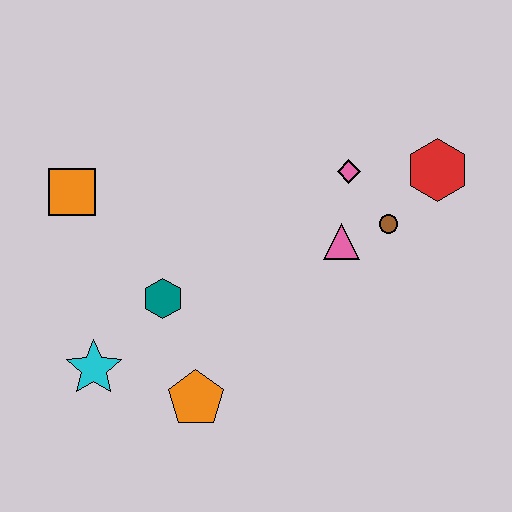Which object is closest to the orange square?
The teal hexagon is closest to the orange square.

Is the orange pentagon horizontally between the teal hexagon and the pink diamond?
Yes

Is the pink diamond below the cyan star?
No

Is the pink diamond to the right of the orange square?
Yes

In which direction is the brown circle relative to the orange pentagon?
The brown circle is to the right of the orange pentagon.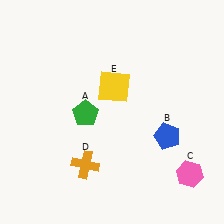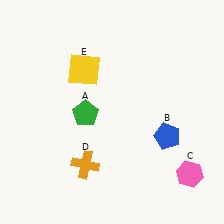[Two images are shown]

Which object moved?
The yellow square (E) moved left.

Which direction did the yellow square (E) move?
The yellow square (E) moved left.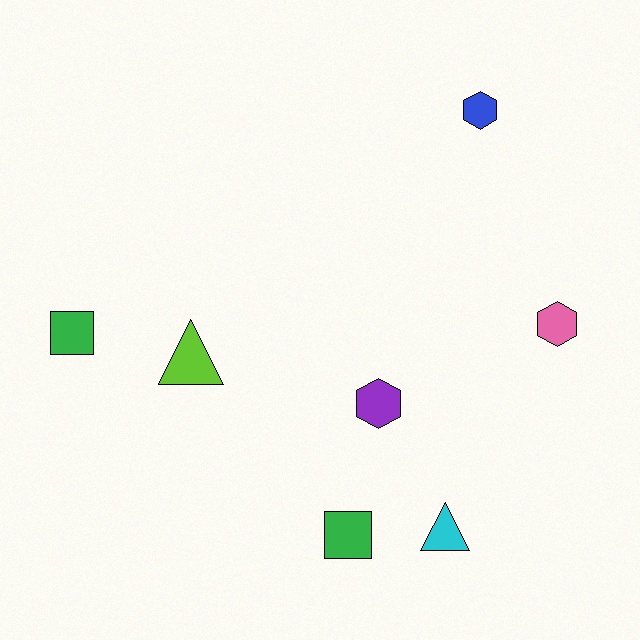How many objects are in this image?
There are 7 objects.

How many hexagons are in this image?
There are 3 hexagons.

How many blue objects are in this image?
There is 1 blue object.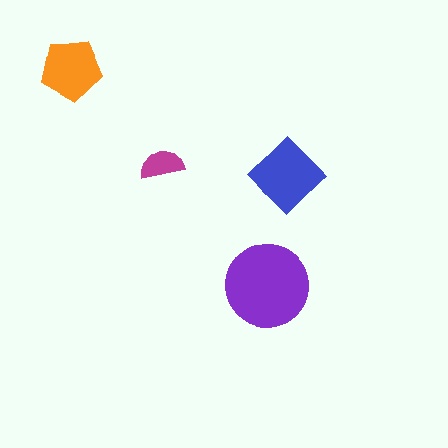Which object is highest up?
The orange pentagon is topmost.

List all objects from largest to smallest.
The purple circle, the blue diamond, the orange pentagon, the magenta semicircle.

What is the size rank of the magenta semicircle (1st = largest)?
4th.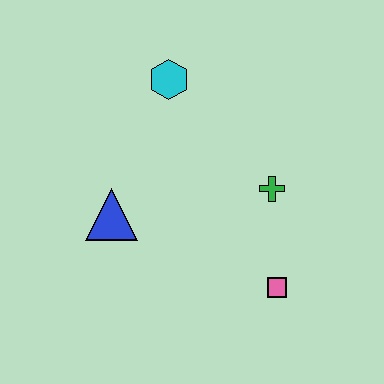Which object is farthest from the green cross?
The blue triangle is farthest from the green cross.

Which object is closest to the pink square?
The green cross is closest to the pink square.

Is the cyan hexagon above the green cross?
Yes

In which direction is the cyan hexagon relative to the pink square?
The cyan hexagon is above the pink square.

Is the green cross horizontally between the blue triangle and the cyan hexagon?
No